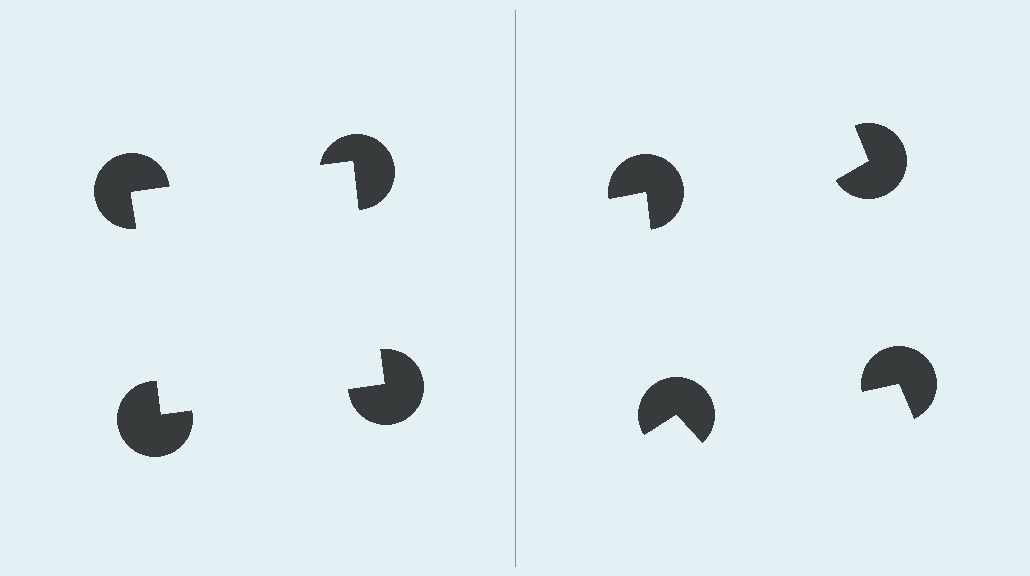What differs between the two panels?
The pac-man discs are positioned identically on both sides; only the wedge orientations differ. On the left they align to a square; on the right they are misaligned.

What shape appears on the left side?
An illusory square.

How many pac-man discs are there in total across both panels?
8 — 4 on each side.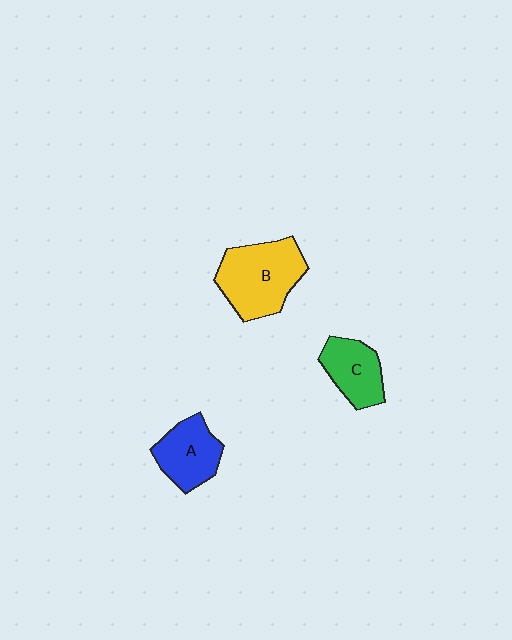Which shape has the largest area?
Shape B (yellow).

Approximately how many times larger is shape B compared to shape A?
Approximately 1.5 times.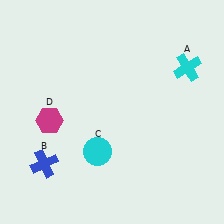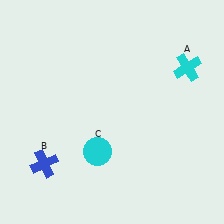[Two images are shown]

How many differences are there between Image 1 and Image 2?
There is 1 difference between the two images.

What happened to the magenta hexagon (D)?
The magenta hexagon (D) was removed in Image 2. It was in the bottom-left area of Image 1.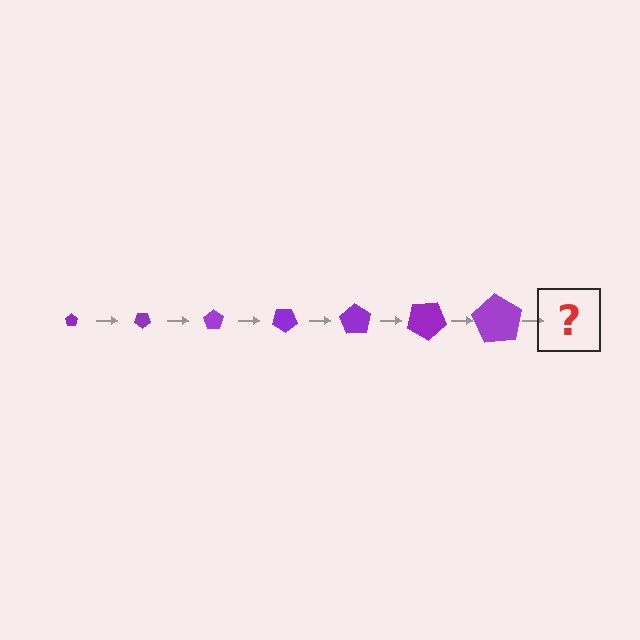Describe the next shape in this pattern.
It should be a pentagon, larger than the previous one and rotated 245 degrees from the start.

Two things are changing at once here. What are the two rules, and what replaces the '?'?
The two rules are that the pentagon grows larger each step and it rotates 35 degrees each step. The '?' should be a pentagon, larger than the previous one and rotated 245 degrees from the start.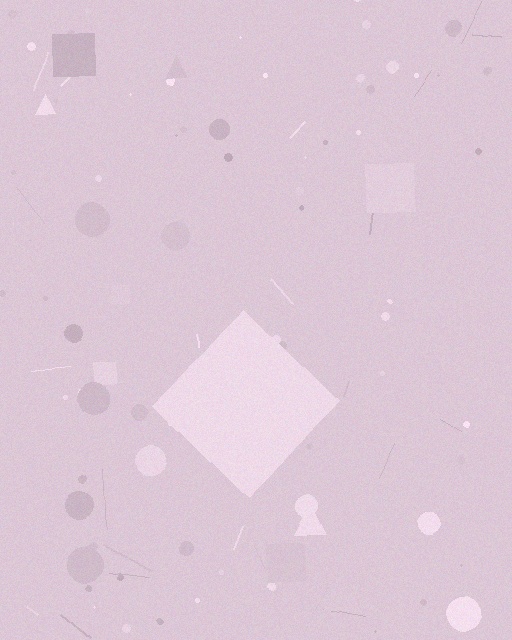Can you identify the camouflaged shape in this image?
The camouflaged shape is a diamond.